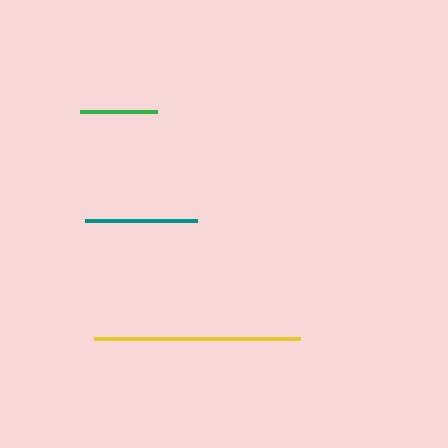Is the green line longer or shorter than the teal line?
The teal line is longer than the green line.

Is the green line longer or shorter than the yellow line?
The yellow line is longer than the green line.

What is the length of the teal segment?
The teal segment is approximately 111 pixels long.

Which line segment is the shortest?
The green line is the shortest at approximately 78 pixels.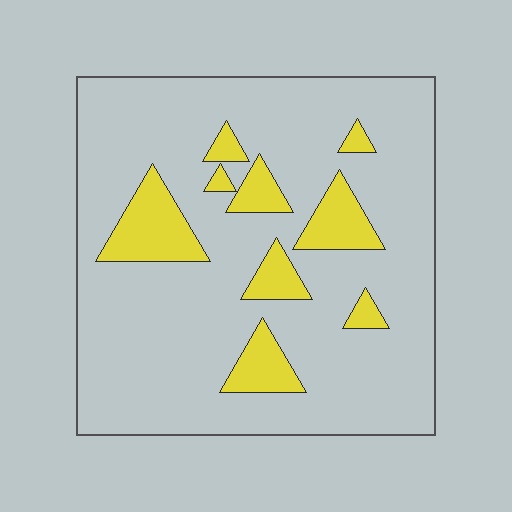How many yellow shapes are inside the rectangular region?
9.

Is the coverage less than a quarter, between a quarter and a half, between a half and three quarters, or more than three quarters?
Less than a quarter.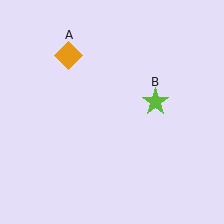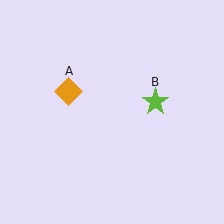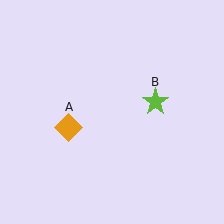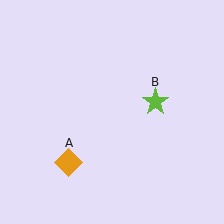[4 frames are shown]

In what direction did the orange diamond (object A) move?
The orange diamond (object A) moved down.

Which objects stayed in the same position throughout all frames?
Lime star (object B) remained stationary.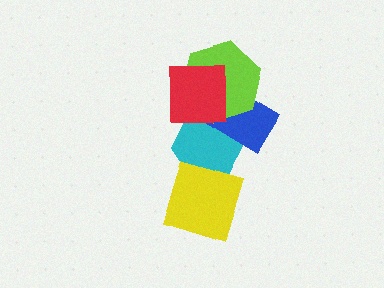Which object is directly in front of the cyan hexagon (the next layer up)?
The yellow diamond is directly in front of the cyan hexagon.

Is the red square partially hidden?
No, no other shape covers it.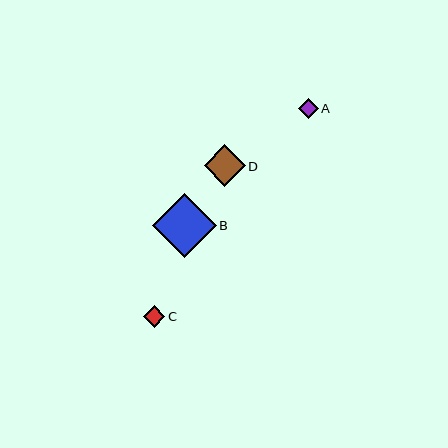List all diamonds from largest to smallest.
From largest to smallest: B, D, C, A.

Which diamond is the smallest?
Diamond A is the smallest with a size of approximately 20 pixels.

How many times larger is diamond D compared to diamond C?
Diamond D is approximately 1.9 times the size of diamond C.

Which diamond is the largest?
Diamond B is the largest with a size of approximately 64 pixels.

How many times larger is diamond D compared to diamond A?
Diamond D is approximately 2.0 times the size of diamond A.